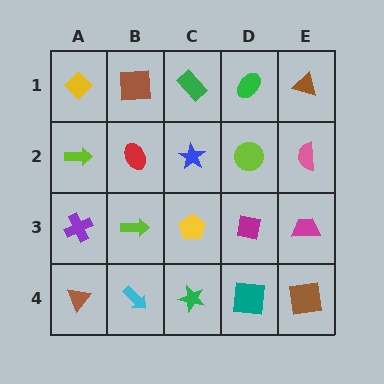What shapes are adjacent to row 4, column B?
A lime arrow (row 3, column B), a brown triangle (row 4, column A), a green star (row 4, column C).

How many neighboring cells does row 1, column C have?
3.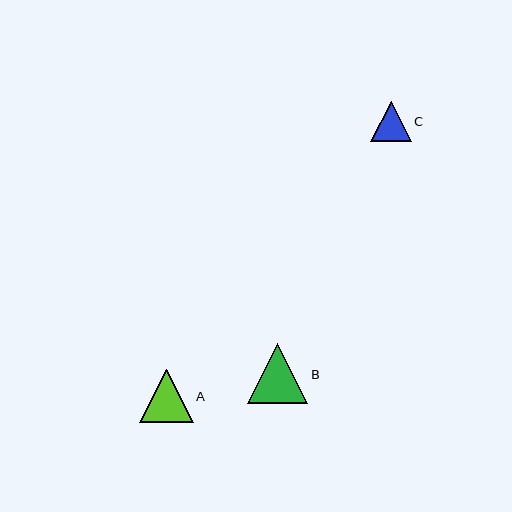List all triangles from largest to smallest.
From largest to smallest: B, A, C.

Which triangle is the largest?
Triangle B is the largest with a size of approximately 60 pixels.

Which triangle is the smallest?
Triangle C is the smallest with a size of approximately 41 pixels.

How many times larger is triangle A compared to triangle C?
Triangle A is approximately 1.3 times the size of triangle C.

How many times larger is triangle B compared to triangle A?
Triangle B is approximately 1.1 times the size of triangle A.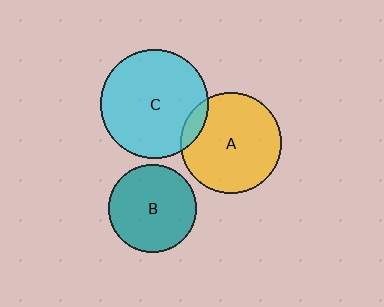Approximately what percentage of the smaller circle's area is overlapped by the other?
Approximately 10%.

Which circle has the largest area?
Circle C (cyan).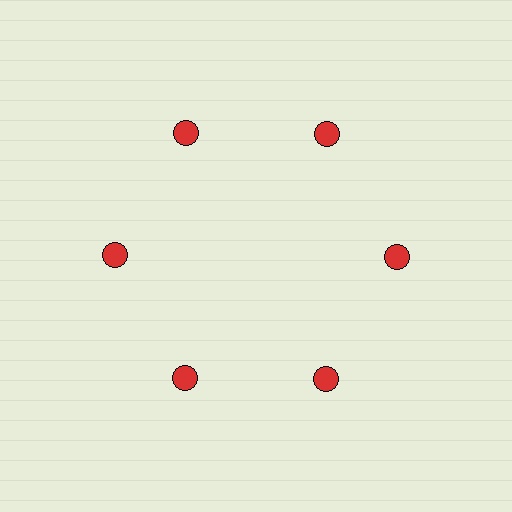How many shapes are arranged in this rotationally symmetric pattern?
There are 6 shapes, arranged in 6 groups of 1.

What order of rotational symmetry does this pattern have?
This pattern has 6-fold rotational symmetry.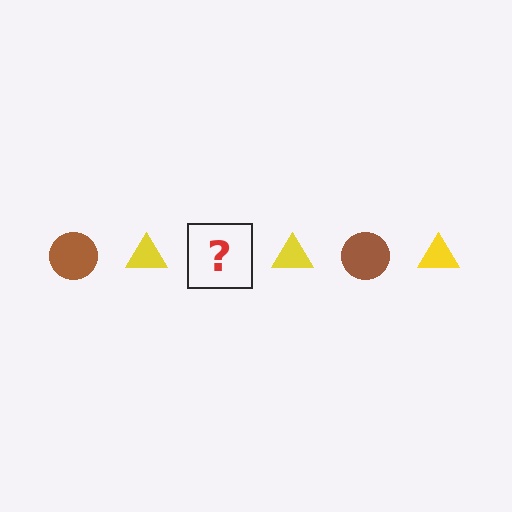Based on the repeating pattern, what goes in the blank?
The blank should be a brown circle.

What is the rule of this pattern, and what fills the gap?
The rule is that the pattern alternates between brown circle and yellow triangle. The gap should be filled with a brown circle.